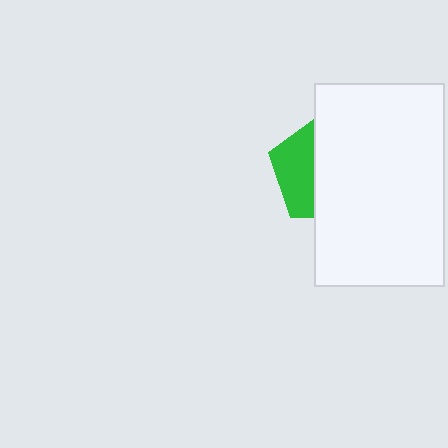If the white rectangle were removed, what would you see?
You would see the complete green pentagon.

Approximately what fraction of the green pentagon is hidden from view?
Roughly 63% of the green pentagon is hidden behind the white rectangle.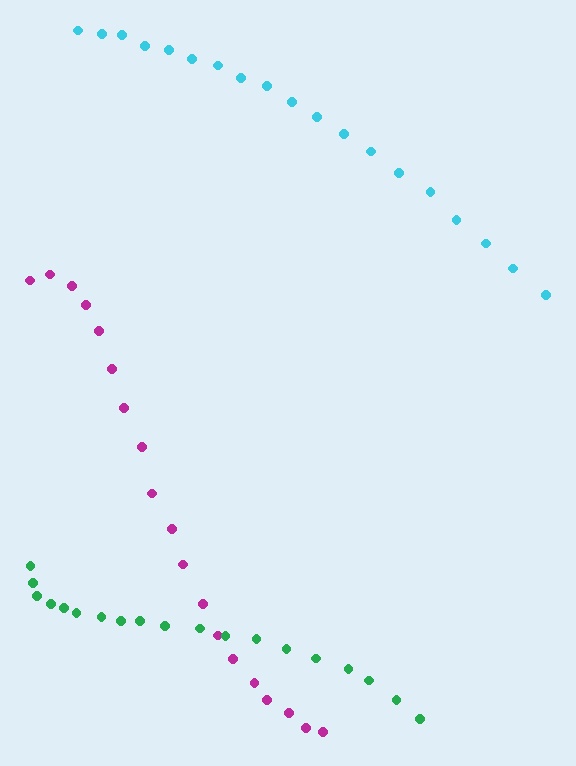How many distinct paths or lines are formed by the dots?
There are 3 distinct paths.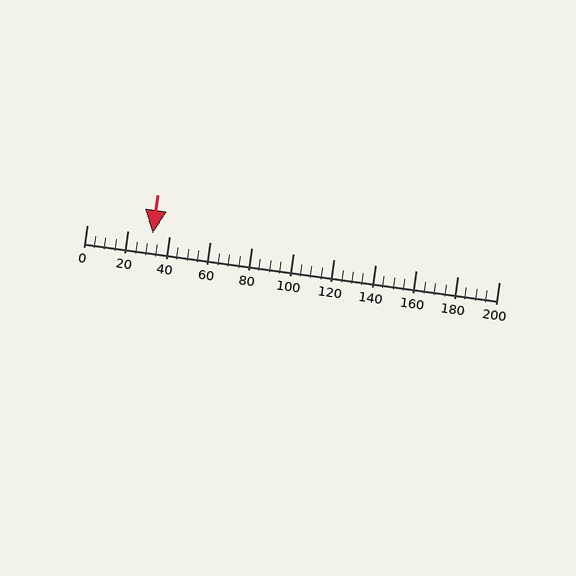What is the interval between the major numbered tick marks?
The major tick marks are spaced 20 units apart.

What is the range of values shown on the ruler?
The ruler shows values from 0 to 200.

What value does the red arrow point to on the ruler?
The red arrow points to approximately 32.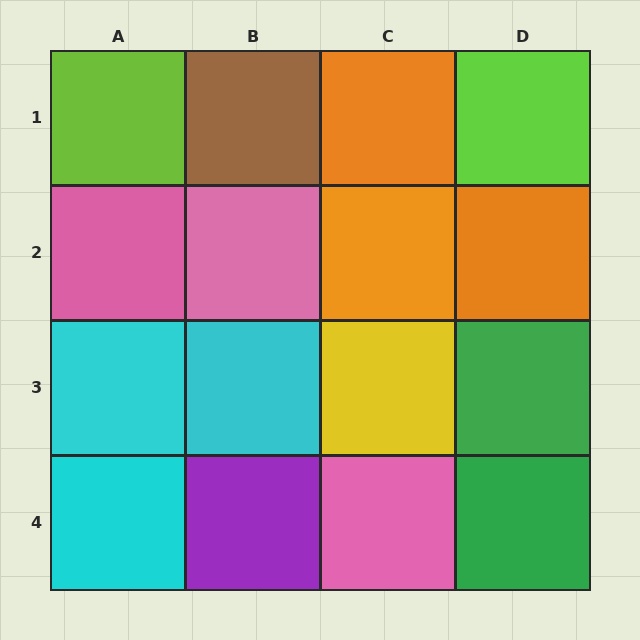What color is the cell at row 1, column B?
Brown.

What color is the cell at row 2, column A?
Pink.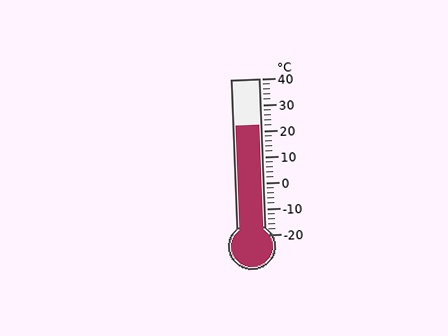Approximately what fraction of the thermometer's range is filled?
The thermometer is filled to approximately 70% of its range.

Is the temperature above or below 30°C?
The temperature is below 30°C.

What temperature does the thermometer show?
The thermometer shows approximately 22°C.